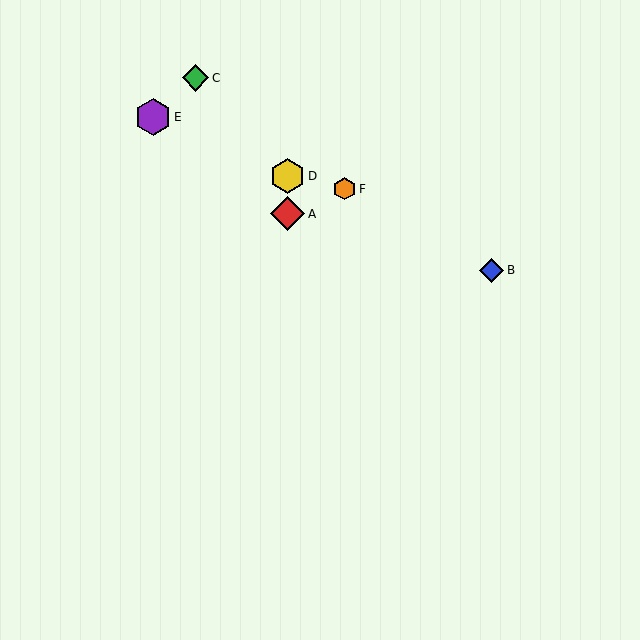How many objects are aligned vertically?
2 objects (A, D) are aligned vertically.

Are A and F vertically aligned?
No, A is at x≈288 and F is at x≈344.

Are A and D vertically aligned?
Yes, both are at x≈288.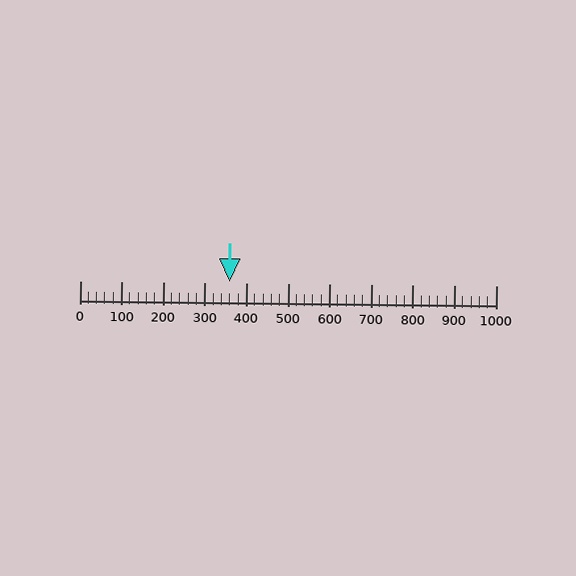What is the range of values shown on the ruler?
The ruler shows values from 0 to 1000.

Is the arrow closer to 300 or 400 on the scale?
The arrow is closer to 400.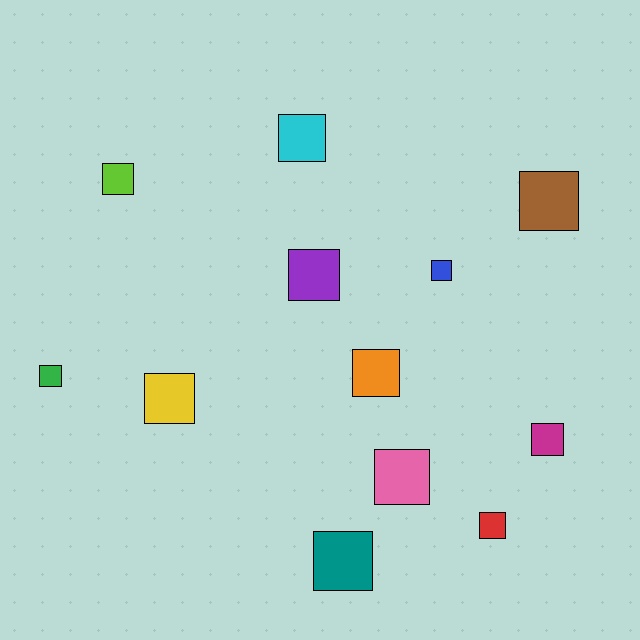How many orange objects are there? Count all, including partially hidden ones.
There is 1 orange object.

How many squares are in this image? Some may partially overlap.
There are 12 squares.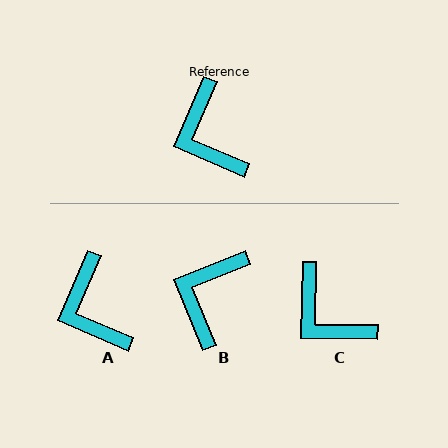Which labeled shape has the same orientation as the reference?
A.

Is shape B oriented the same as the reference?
No, it is off by about 45 degrees.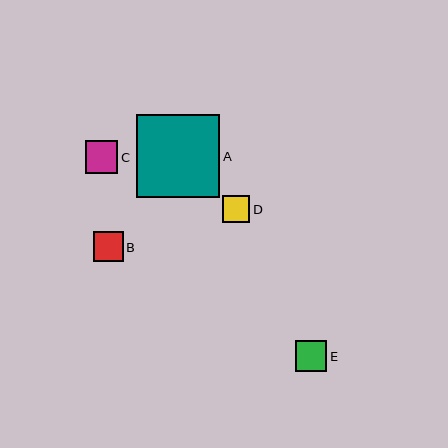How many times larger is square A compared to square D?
Square A is approximately 3.1 times the size of square D.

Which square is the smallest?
Square D is the smallest with a size of approximately 27 pixels.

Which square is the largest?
Square A is the largest with a size of approximately 83 pixels.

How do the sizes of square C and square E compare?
Square C and square E are approximately the same size.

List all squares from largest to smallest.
From largest to smallest: A, C, E, B, D.